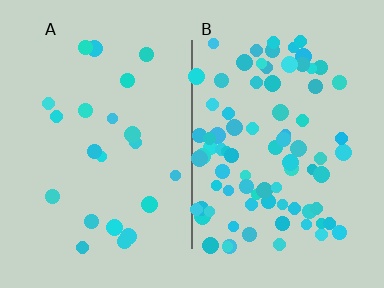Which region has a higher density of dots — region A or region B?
B (the right).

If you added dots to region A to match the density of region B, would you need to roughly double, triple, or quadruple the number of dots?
Approximately quadruple.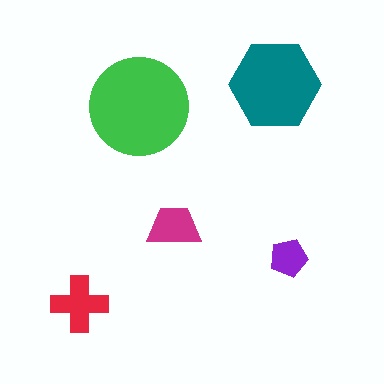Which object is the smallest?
The purple pentagon.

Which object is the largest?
The green circle.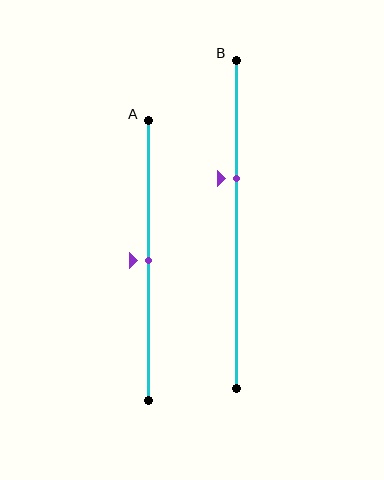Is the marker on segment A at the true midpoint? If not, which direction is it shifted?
Yes, the marker on segment A is at the true midpoint.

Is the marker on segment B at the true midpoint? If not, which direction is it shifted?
No, the marker on segment B is shifted upward by about 14% of the segment length.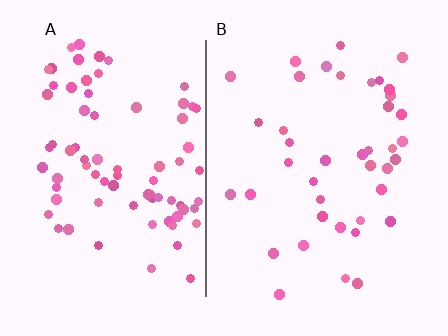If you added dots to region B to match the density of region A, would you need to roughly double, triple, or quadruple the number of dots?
Approximately double.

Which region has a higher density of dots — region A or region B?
A (the left).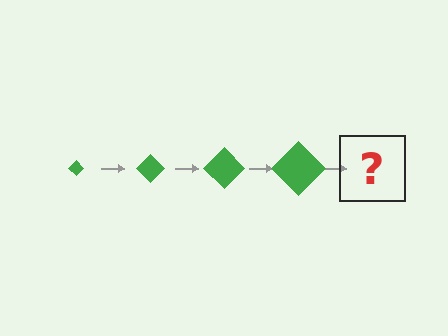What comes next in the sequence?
The next element should be a green diamond, larger than the previous one.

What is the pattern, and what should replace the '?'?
The pattern is that the diamond gets progressively larger each step. The '?' should be a green diamond, larger than the previous one.